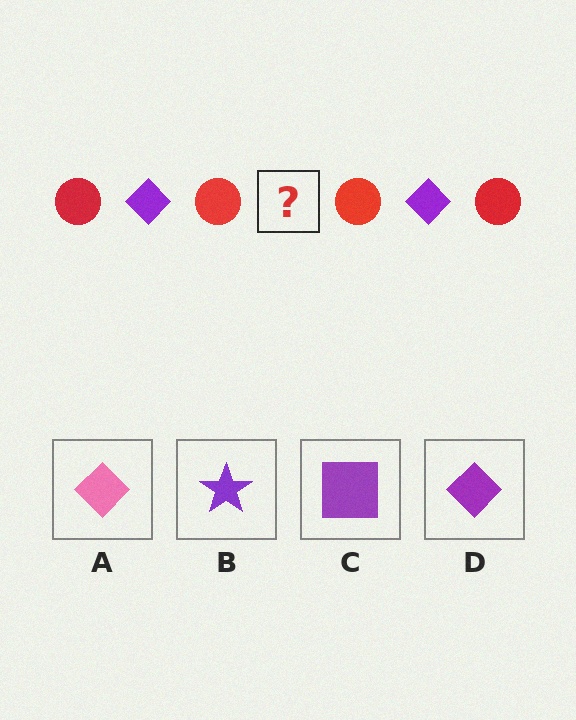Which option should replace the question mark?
Option D.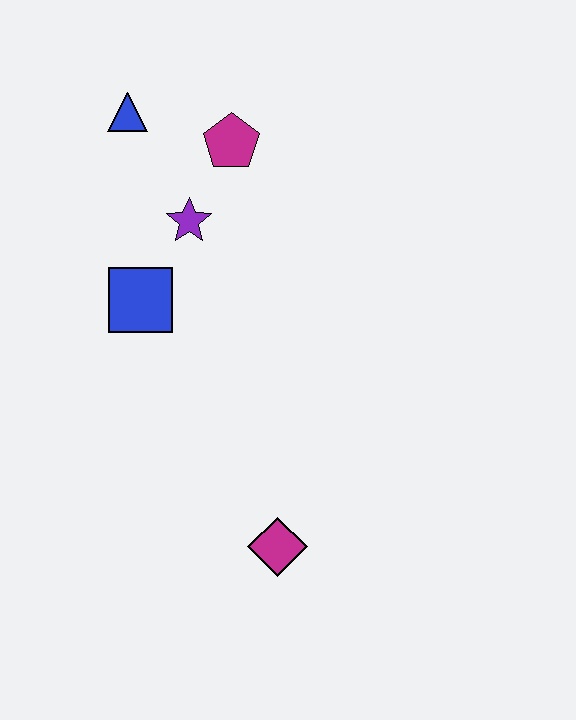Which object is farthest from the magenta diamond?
The blue triangle is farthest from the magenta diamond.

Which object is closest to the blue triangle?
The magenta pentagon is closest to the blue triangle.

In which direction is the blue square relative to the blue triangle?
The blue square is below the blue triangle.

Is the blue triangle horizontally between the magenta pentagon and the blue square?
No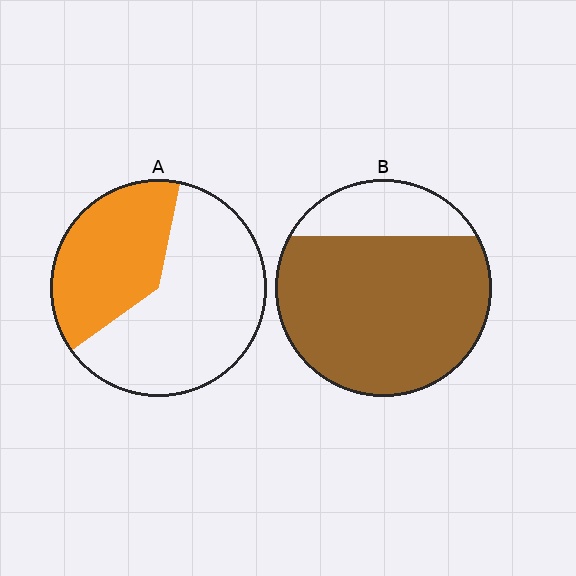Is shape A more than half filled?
No.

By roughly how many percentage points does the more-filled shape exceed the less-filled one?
By roughly 40 percentage points (B over A).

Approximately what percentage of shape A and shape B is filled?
A is approximately 40% and B is approximately 80%.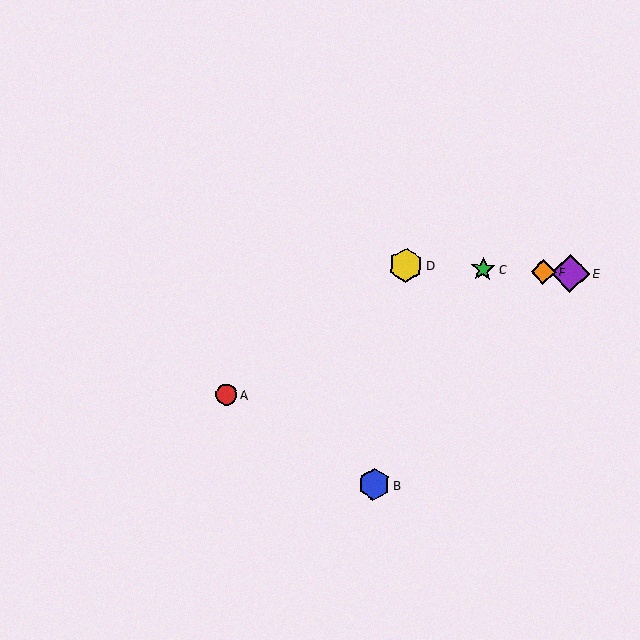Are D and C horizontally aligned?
Yes, both are at y≈265.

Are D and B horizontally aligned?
No, D is at y≈265 and B is at y≈485.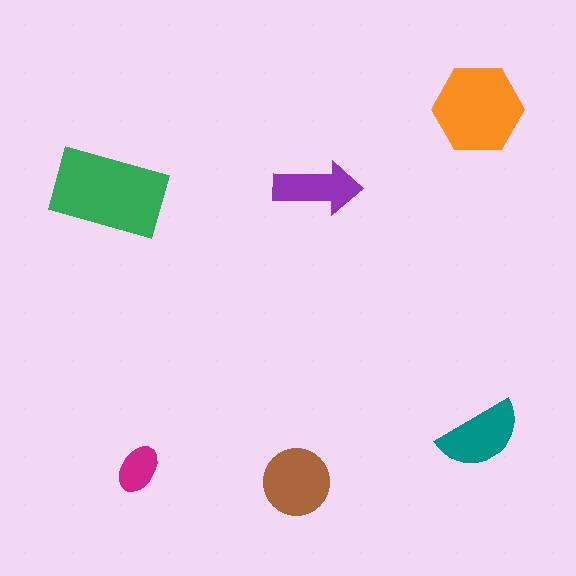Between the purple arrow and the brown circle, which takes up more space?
The brown circle.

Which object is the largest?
The green rectangle.